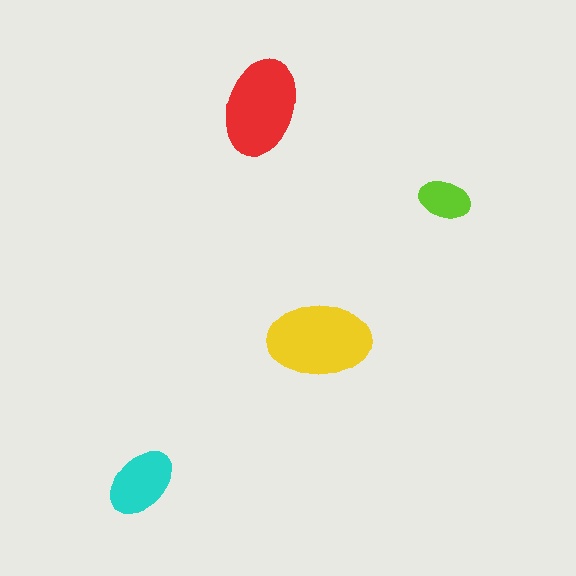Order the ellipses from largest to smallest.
the yellow one, the red one, the cyan one, the lime one.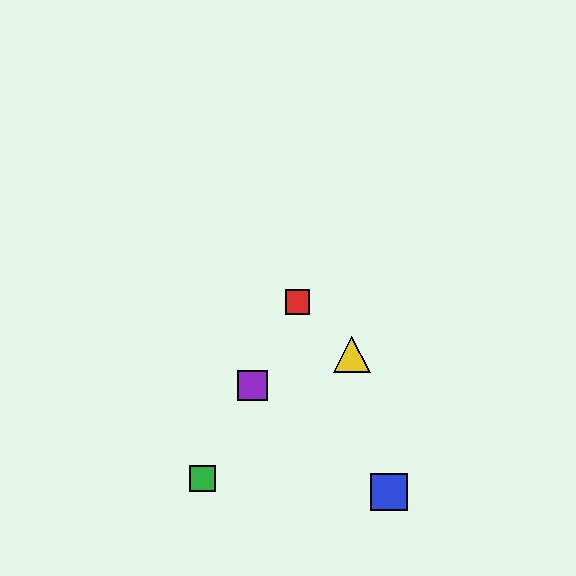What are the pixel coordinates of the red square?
The red square is at (297, 302).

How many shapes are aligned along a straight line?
3 shapes (the red square, the green square, the purple square) are aligned along a straight line.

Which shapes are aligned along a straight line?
The red square, the green square, the purple square are aligned along a straight line.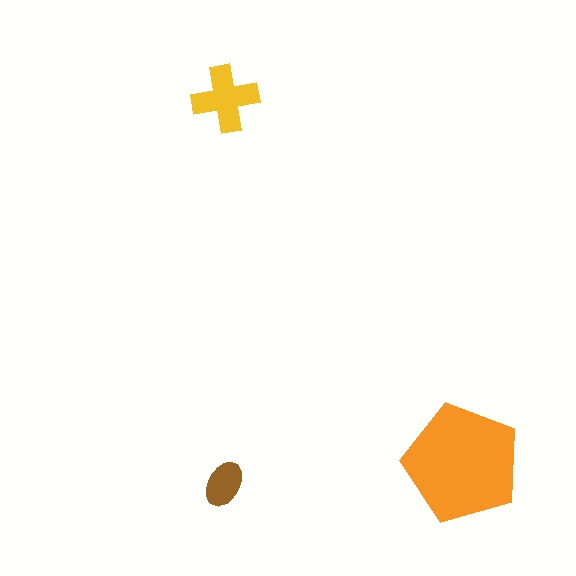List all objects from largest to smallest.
The orange pentagon, the yellow cross, the brown ellipse.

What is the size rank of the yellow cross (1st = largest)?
2nd.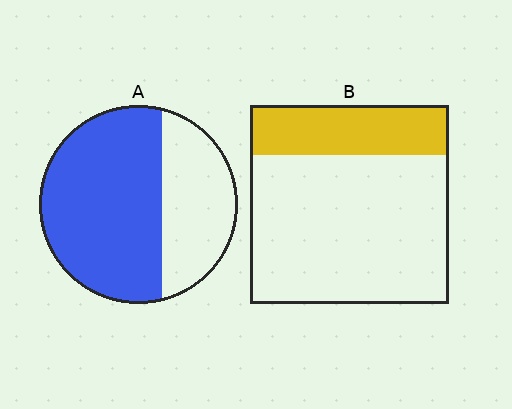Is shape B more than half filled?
No.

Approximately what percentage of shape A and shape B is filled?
A is approximately 65% and B is approximately 25%.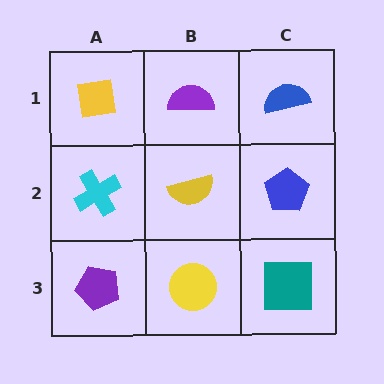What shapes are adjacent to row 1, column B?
A yellow semicircle (row 2, column B), a yellow square (row 1, column A), a blue semicircle (row 1, column C).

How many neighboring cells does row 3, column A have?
2.